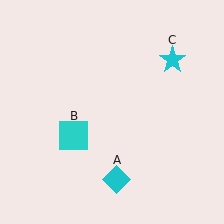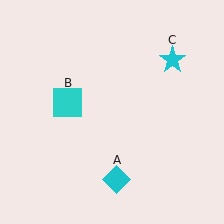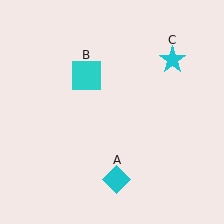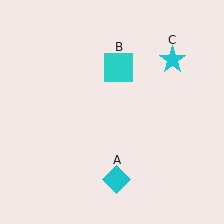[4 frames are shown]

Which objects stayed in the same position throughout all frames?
Cyan diamond (object A) and cyan star (object C) remained stationary.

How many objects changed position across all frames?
1 object changed position: cyan square (object B).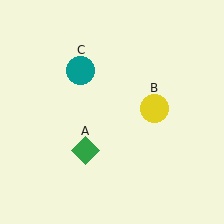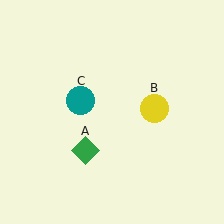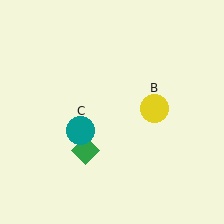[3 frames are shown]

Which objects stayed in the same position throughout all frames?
Green diamond (object A) and yellow circle (object B) remained stationary.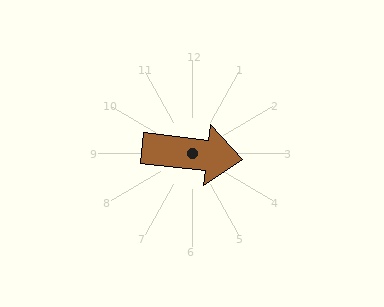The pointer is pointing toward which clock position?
Roughly 3 o'clock.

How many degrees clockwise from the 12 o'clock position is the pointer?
Approximately 96 degrees.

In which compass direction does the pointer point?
East.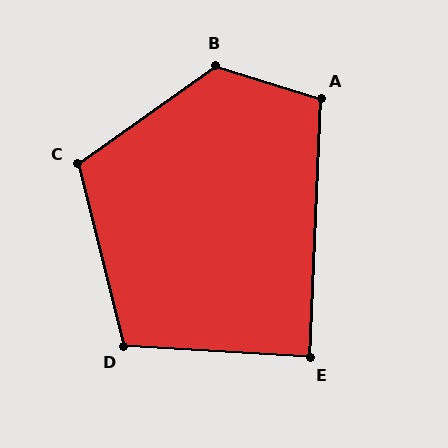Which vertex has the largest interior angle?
B, at approximately 127 degrees.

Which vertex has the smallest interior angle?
E, at approximately 89 degrees.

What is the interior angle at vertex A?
Approximately 105 degrees (obtuse).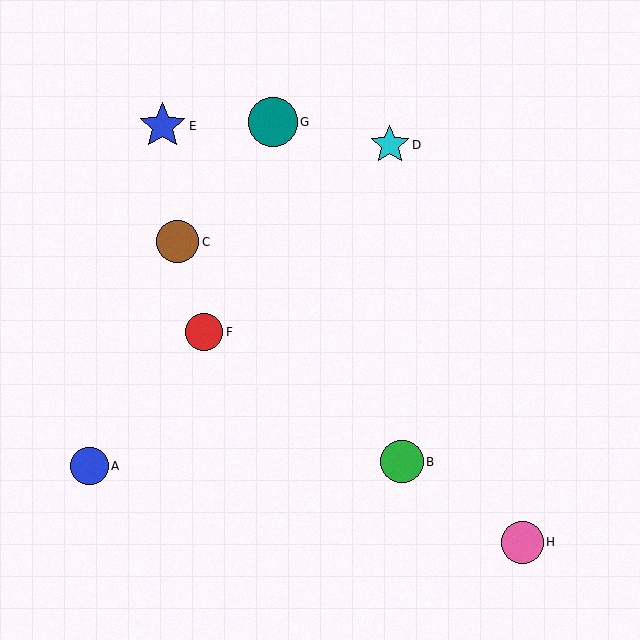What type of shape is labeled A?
Shape A is a blue circle.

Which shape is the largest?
The teal circle (labeled G) is the largest.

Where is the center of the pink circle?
The center of the pink circle is at (522, 543).